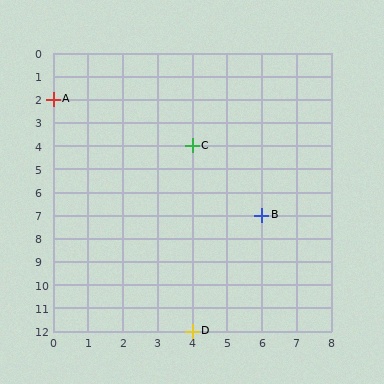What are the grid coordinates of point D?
Point D is at grid coordinates (4, 12).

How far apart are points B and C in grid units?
Points B and C are 2 columns and 3 rows apart (about 3.6 grid units diagonally).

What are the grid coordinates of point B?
Point B is at grid coordinates (6, 7).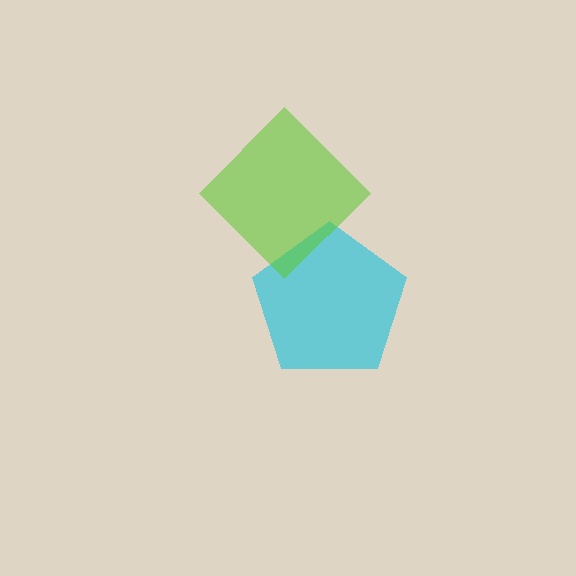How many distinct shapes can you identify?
There are 2 distinct shapes: a cyan pentagon, a lime diamond.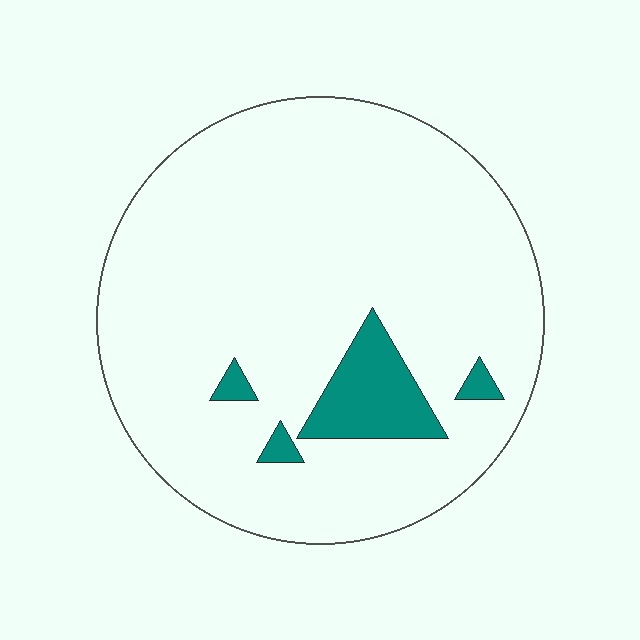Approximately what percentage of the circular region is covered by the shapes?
Approximately 10%.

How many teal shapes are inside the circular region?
4.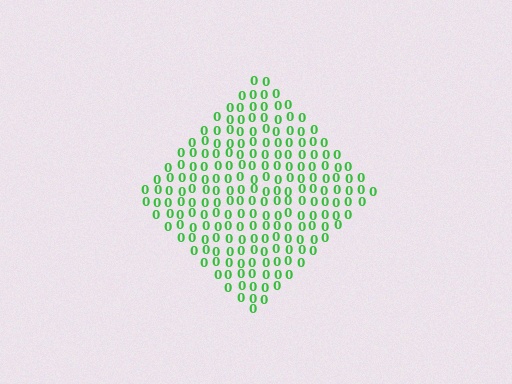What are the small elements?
The small elements are digit 0's.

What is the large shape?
The large shape is a diamond.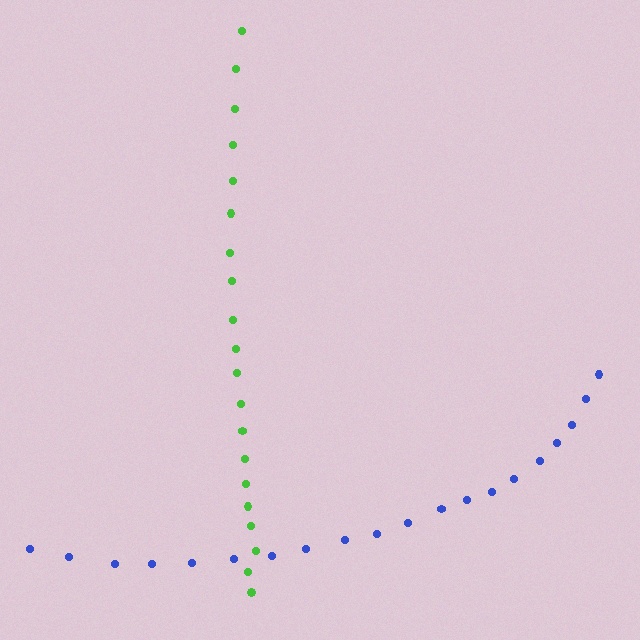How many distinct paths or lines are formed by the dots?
There are 2 distinct paths.